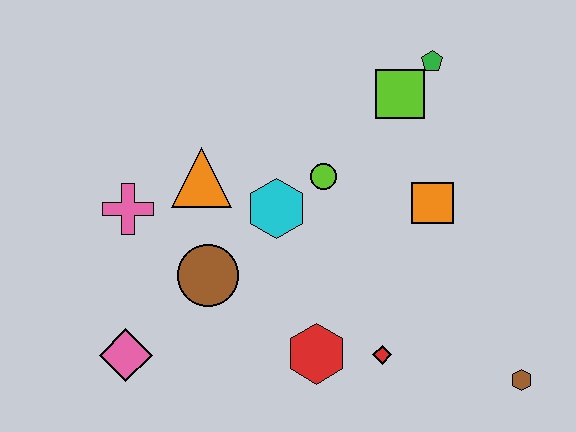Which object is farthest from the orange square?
The pink diamond is farthest from the orange square.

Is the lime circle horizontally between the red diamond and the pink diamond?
Yes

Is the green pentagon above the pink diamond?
Yes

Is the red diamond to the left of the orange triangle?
No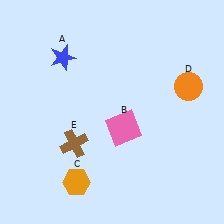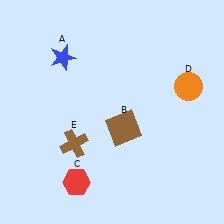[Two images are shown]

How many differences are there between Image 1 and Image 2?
There are 2 differences between the two images.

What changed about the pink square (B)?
In Image 1, B is pink. In Image 2, it changed to brown.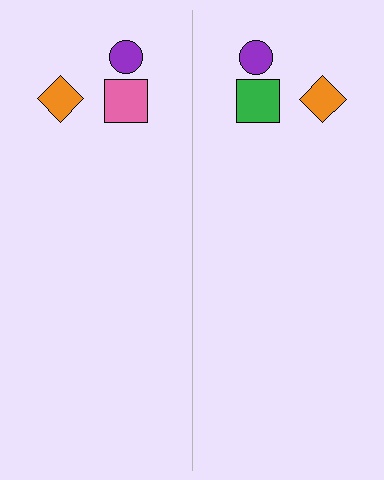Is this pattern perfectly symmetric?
No, the pattern is not perfectly symmetric. The green square on the right side breaks the symmetry — its mirror counterpart is pink.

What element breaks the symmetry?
The green square on the right side breaks the symmetry — its mirror counterpart is pink.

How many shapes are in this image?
There are 6 shapes in this image.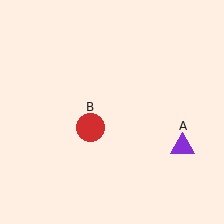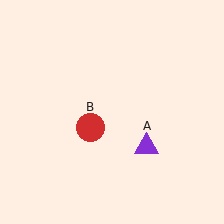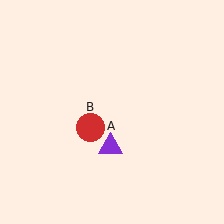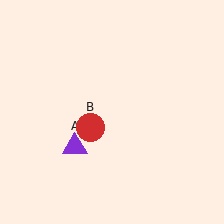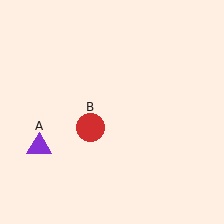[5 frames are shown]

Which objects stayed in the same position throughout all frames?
Red circle (object B) remained stationary.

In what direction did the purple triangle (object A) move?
The purple triangle (object A) moved left.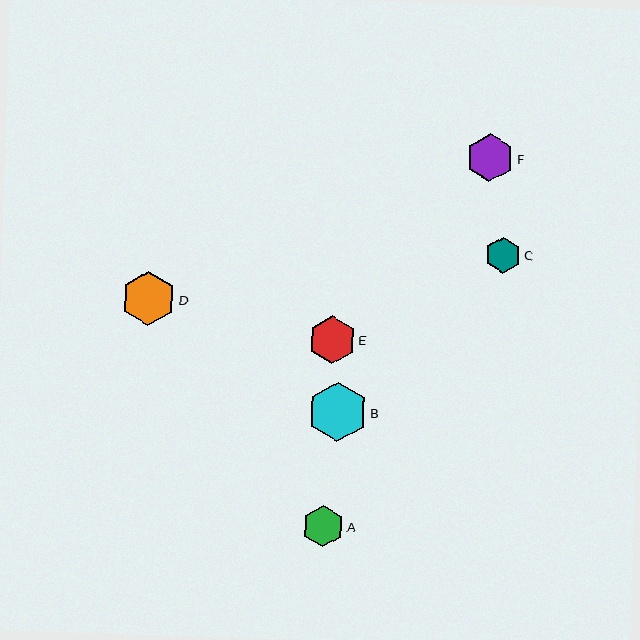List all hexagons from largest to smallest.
From largest to smallest: B, D, F, E, A, C.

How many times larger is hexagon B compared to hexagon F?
Hexagon B is approximately 1.2 times the size of hexagon F.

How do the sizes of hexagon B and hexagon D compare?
Hexagon B and hexagon D are approximately the same size.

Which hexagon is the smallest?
Hexagon C is the smallest with a size of approximately 36 pixels.